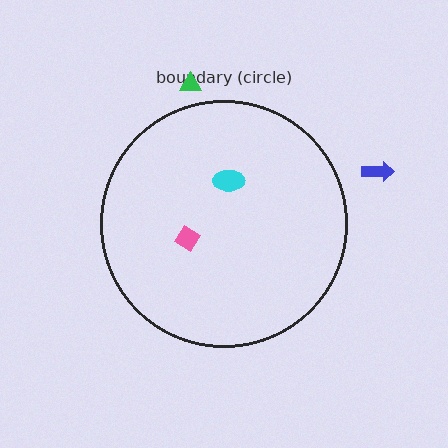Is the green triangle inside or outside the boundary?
Outside.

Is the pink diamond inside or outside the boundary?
Inside.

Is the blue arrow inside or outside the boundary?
Outside.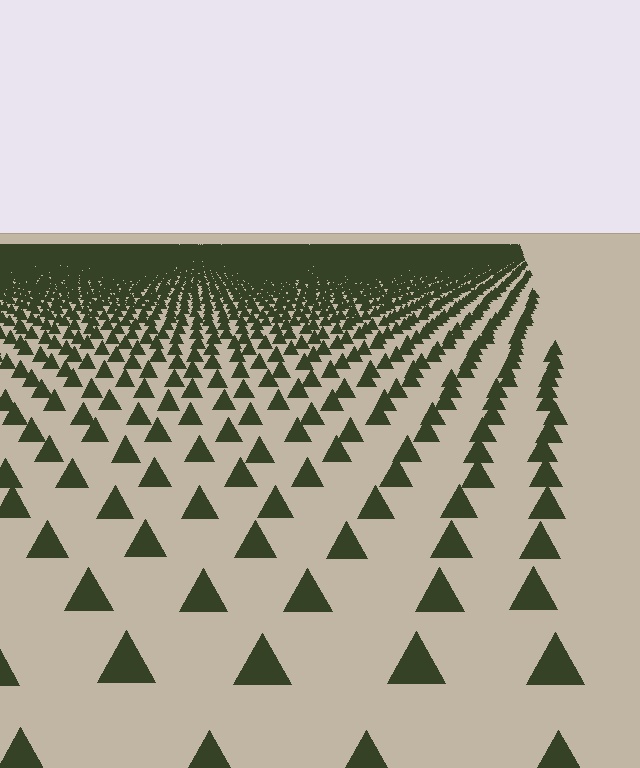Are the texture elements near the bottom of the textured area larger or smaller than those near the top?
Larger. Near the bottom, elements are closer to the viewer and appear at a bigger on-screen size.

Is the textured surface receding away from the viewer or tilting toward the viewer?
The surface is receding away from the viewer. Texture elements get smaller and denser toward the top.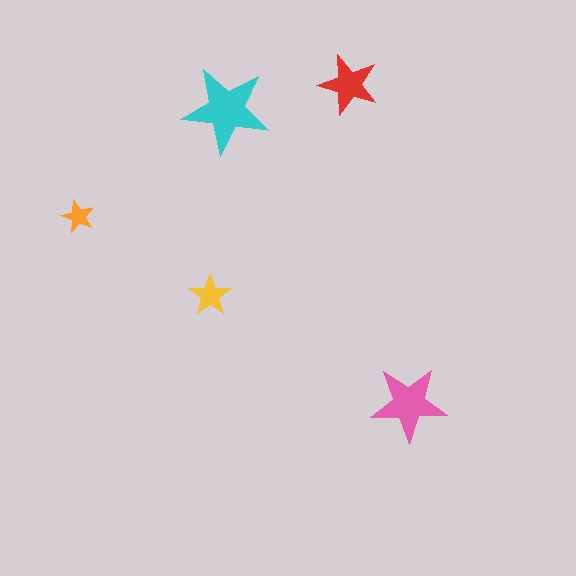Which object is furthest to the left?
The orange star is leftmost.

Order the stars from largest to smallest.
the cyan one, the pink one, the red one, the yellow one, the orange one.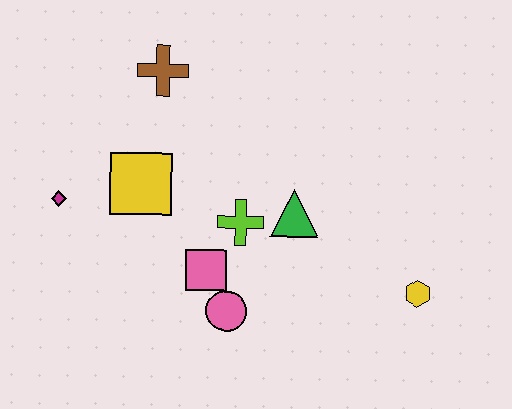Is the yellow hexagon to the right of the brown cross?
Yes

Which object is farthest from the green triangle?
The magenta diamond is farthest from the green triangle.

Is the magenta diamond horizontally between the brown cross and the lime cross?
No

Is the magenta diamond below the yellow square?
Yes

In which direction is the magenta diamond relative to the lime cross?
The magenta diamond is to the left of the lime cross.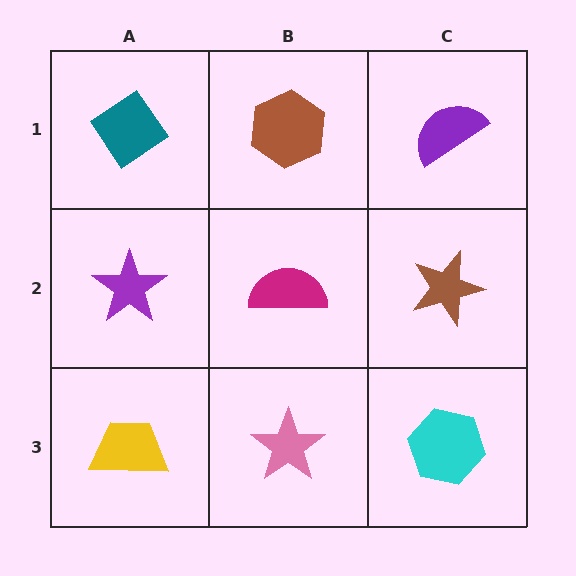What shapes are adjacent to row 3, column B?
A magenta semicircle (row 2, column B), a yellow trapezoid (row 3, column A), a cyan hexagon (row 3, column C).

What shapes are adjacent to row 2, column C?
A purple semicircle (row 1, column C), a cyan hexagon (row 3, column C), a magenta semicircle (row 2, column B).